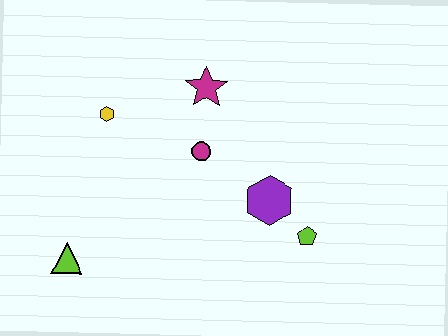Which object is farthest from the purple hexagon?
The lime triangle is farthest from the purple hexagon.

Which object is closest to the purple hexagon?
The lime pentagon is closest to the purple hexagon.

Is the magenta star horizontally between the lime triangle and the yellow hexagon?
No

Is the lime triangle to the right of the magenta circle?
No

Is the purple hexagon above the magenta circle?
No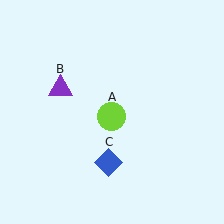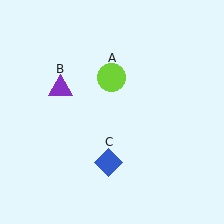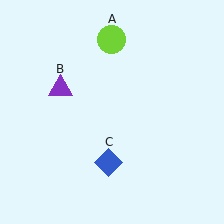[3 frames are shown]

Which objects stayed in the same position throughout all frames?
Purple triangle (object B) and blue diamond (object C) remained stationary.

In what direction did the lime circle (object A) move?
The lime circle (object A) moved up.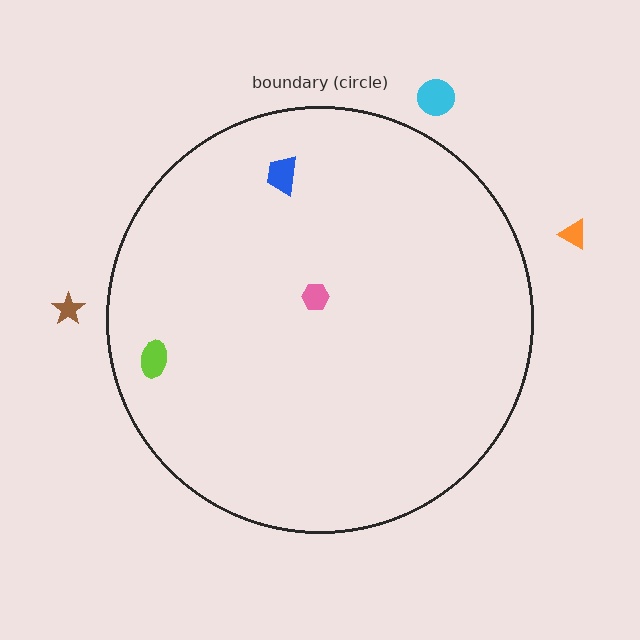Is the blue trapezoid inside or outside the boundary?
Inside.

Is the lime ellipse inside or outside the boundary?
Inside.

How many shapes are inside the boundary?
3 inside, 3 outside.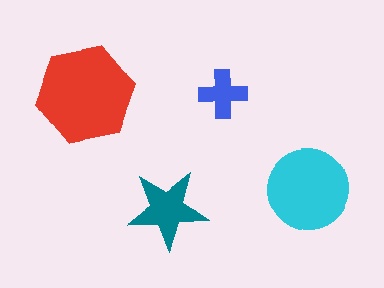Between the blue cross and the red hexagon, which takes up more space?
The red hexagon.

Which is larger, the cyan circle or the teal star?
The cyan circle.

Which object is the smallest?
The blue cross.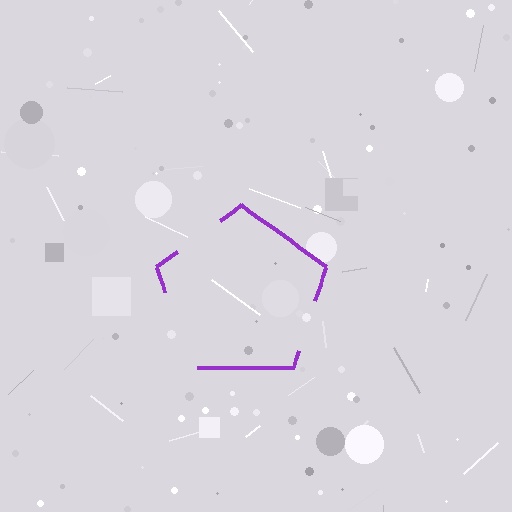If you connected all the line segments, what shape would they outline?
They would outline a pentagon.